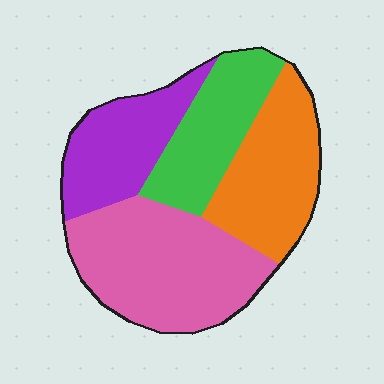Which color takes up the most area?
Pink, at roughly 35%.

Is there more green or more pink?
Pink.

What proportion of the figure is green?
Green takes up about one fifth (1/5) of the figure.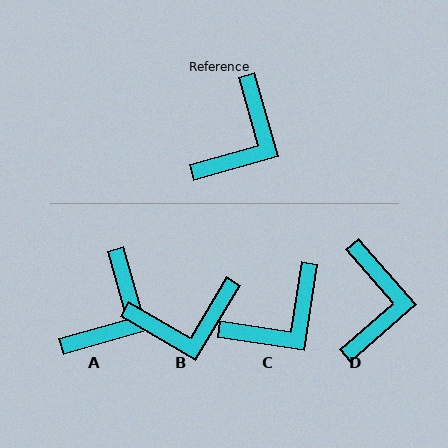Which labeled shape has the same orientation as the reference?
A.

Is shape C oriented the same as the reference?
No, it is off by about 25 degrees.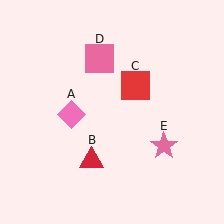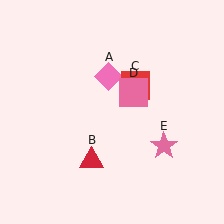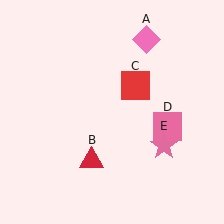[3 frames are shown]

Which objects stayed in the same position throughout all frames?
Red triangle (object B) and red square (object C) and pink star (object E) remained stationary.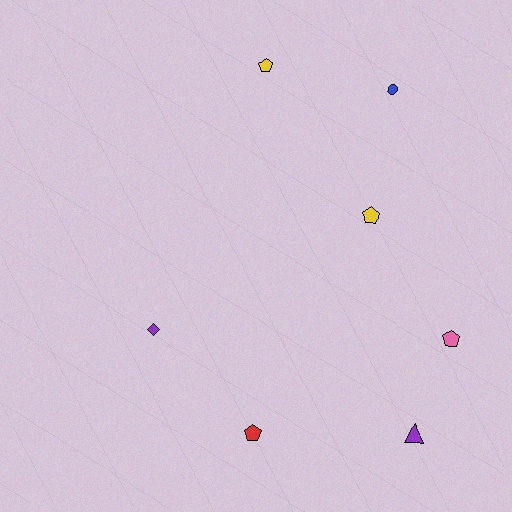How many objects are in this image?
There are 7 objects.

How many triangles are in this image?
There is 1 triangle.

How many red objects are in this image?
There is 1 red object.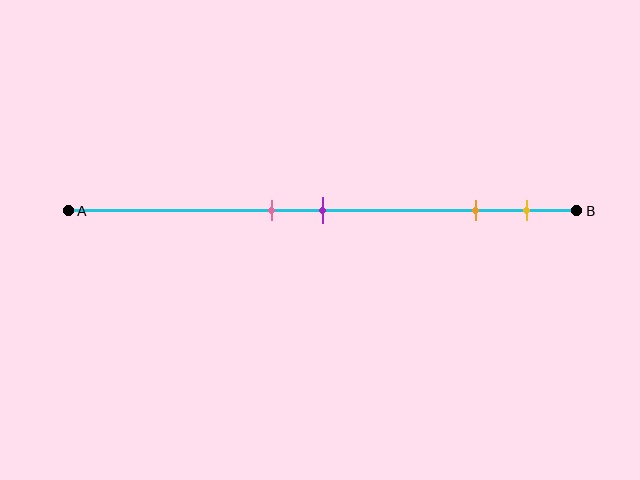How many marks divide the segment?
There are 4 marks dividing the segment.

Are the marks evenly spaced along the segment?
No, the marks are not evenly spaced.